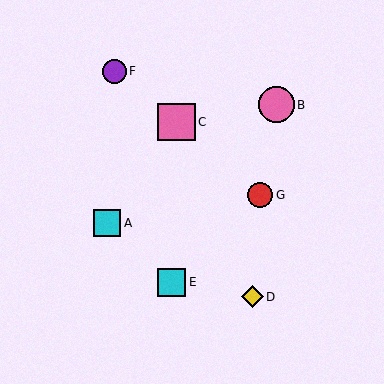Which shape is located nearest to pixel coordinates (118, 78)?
The purple circle (labeled F) at (114, 71) is nearest to that location.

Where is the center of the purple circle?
The center of the purple circle is at (114, 71).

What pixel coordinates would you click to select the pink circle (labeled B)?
Click at (276, 104) to select the pink circle B.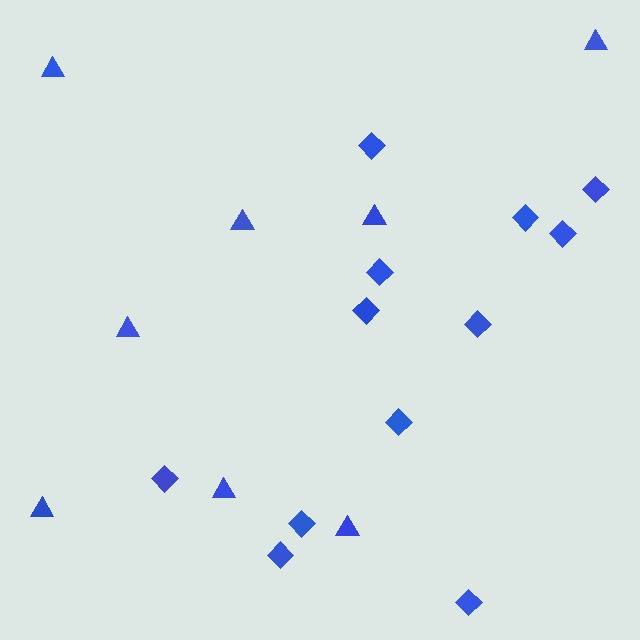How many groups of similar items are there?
There are 2 groups: one group of diamonds (12) and one group of triangles (8).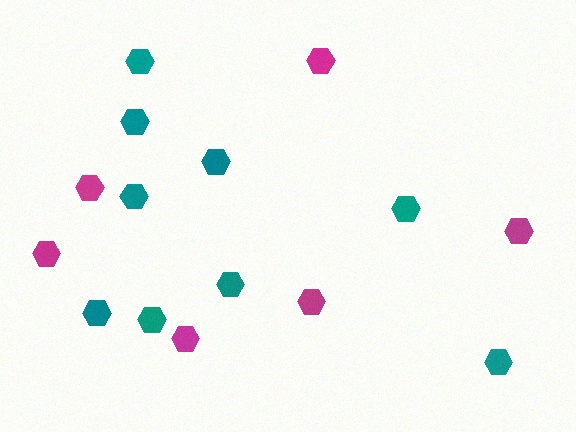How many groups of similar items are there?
There are 2 groups: one group of magenta hexagons (6) and one group of teal hexagons (9).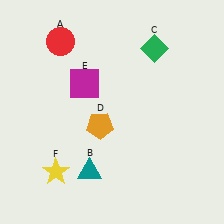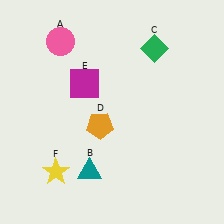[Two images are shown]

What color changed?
The circle (A) changed from red in Image 1 to pink in Image 2.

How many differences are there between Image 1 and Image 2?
There is 1 difference between the two images.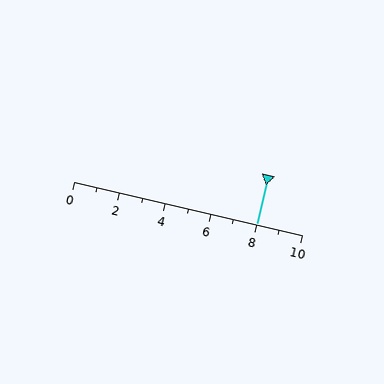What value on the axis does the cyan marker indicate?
The marker indicates approximately 8.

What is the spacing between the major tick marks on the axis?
The major ticks are spaced 2 apart.